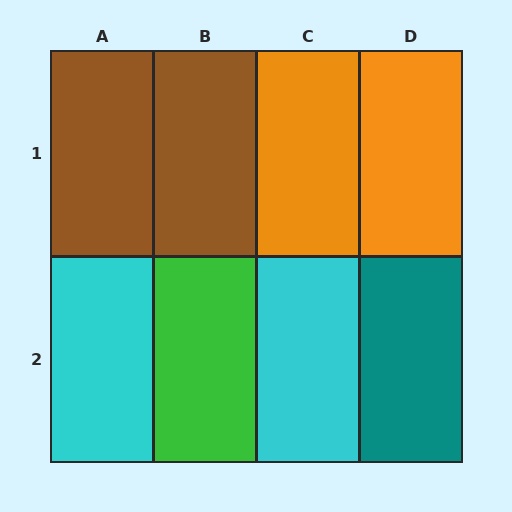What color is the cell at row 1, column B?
Brown.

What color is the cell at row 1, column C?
Orange.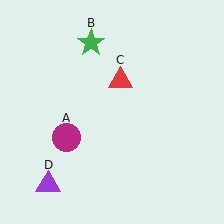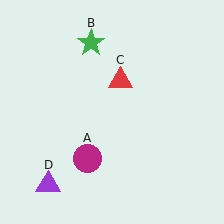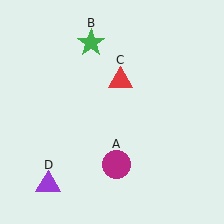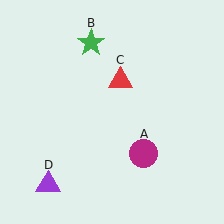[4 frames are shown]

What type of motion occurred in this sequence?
The magenta circle (object A) rotated counterclockwise around the center of the scene.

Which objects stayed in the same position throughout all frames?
Green star (object B) and red triangle (object C) and purple triangle (object D) remained stationary.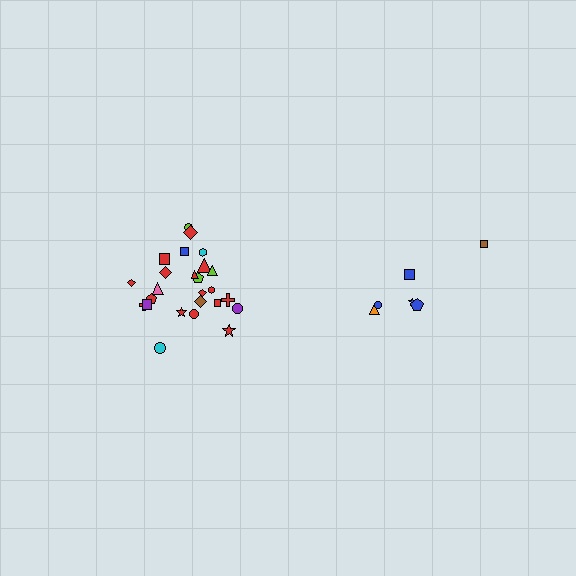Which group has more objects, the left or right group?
The left group.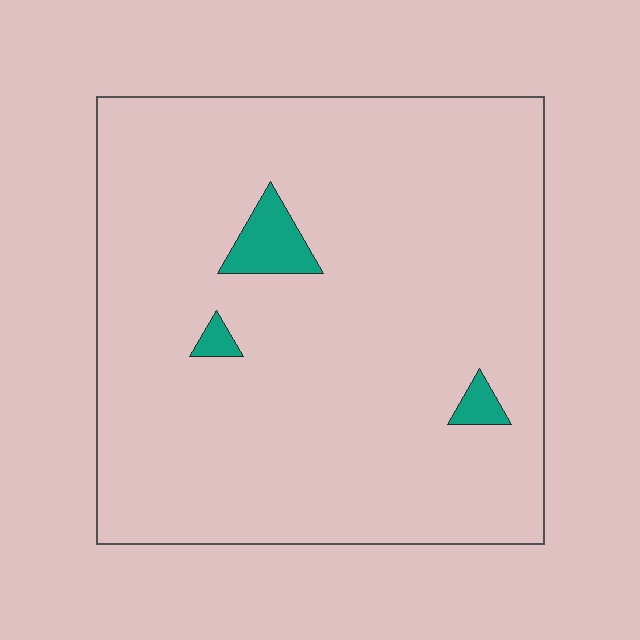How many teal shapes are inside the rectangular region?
3.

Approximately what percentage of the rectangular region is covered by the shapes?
Approximately 5%.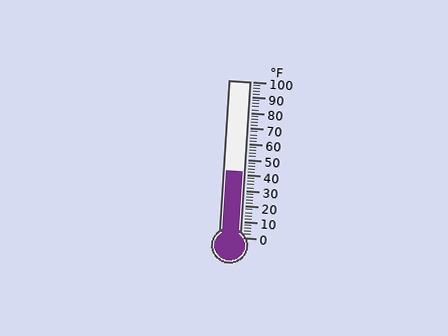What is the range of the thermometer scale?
The thermometer scale ranges from 0°F to 100°F.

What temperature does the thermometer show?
The thermometer shows approximately 42°F.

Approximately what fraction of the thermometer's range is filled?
The thermometer is filled to approximately 40% of its range.